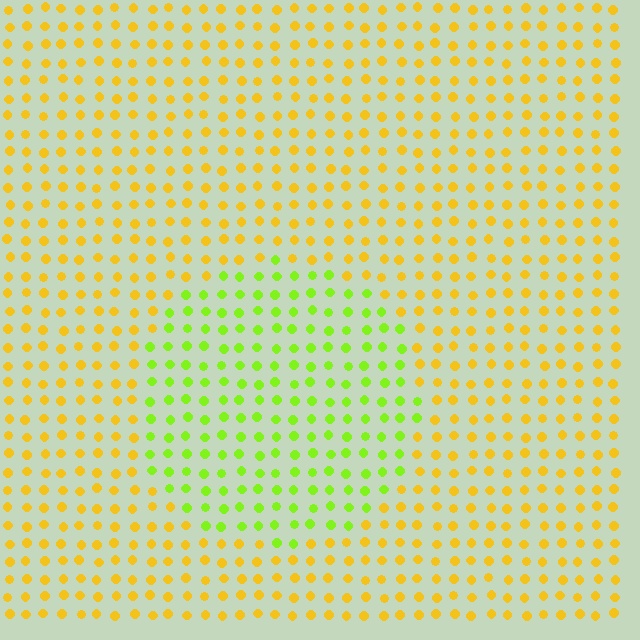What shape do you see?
I see a circle.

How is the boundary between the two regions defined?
The boundary is defined purely by a slight shift in hue (about 46 degrees). Spacing, size, and orientation are identical on both sides.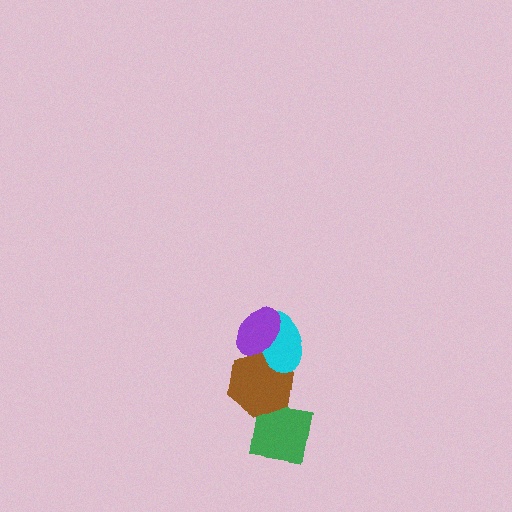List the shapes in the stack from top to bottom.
From top to bottom: the purple ellipse, the cyan ellipse, the brown hexagon, the green square.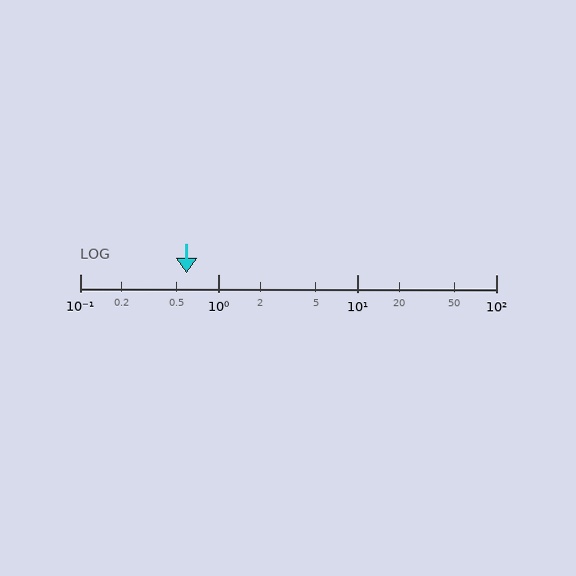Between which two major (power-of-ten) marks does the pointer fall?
The pointer is between 0.1 and 1.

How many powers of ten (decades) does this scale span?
The scale spans 3 decades, from 0.1 to 100.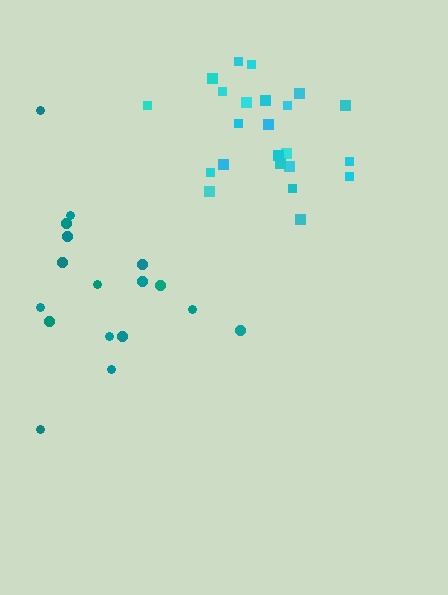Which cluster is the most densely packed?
Cyan.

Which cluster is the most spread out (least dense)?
Teal.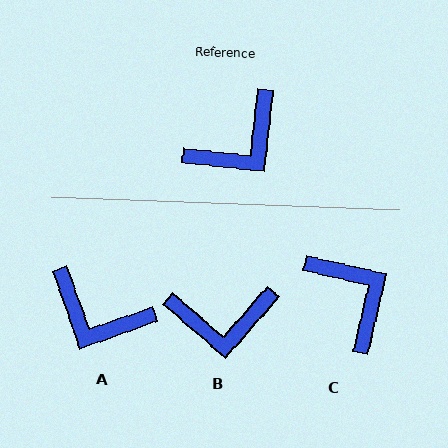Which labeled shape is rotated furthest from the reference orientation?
C, about 83 degrees away.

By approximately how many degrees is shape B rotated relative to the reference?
Approximately 35 degrees clockwise.